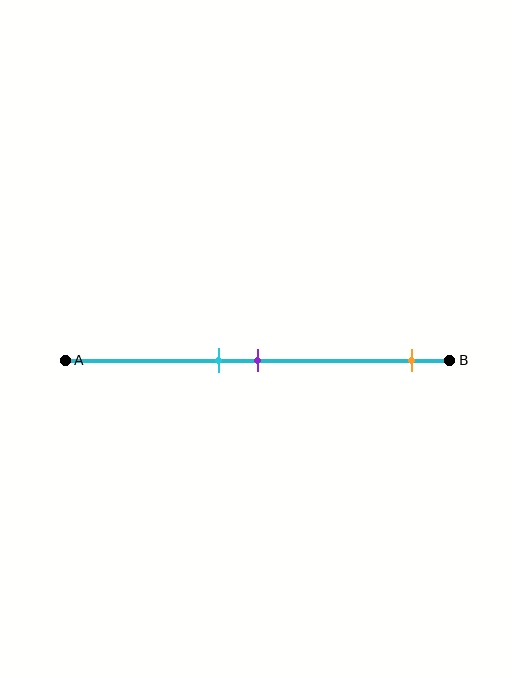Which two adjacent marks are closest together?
The cyan and purple marks are the closest adjacent pair.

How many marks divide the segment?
There are 3 marks dividing the segment.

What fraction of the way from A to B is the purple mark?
The purple mark is approximately 50% (0.5) of the way from A to B.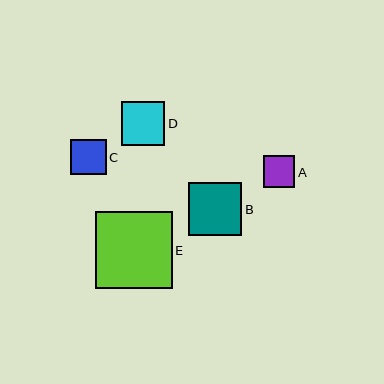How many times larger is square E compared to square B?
Square E is approximately 1.4 times the size of square B.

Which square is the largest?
Square E is the largest with a size of approximately 77 pixels.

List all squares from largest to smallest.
From largest to smallest: E, B, D, C, A.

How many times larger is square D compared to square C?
Square D is approximately 1.2 times the size of square C.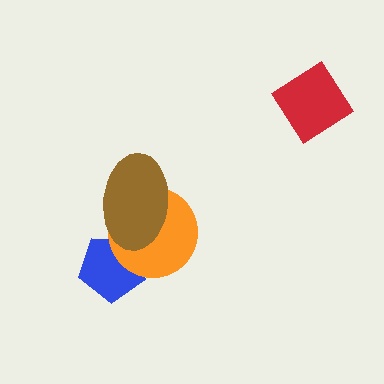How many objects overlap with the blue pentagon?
2 objects overlap with the blue pentagon.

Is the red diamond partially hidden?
No, no other shape covers it.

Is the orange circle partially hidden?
Yes, it is partially covered by another shape.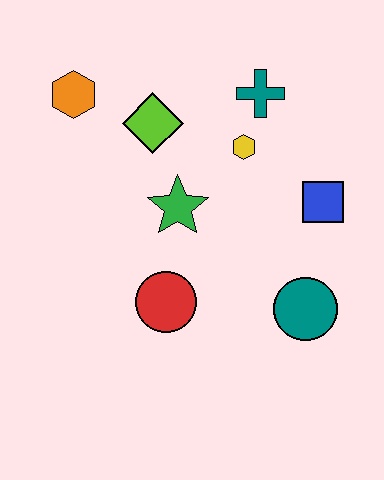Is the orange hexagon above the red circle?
Yes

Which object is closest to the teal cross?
The yellow hexagon is closest to the teal cross.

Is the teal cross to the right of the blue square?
No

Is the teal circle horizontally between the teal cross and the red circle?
No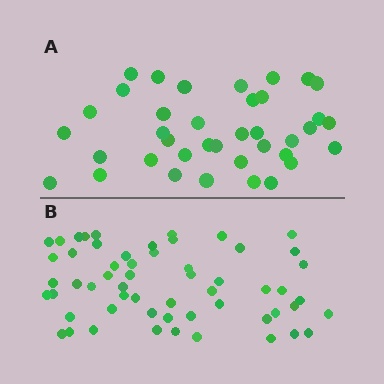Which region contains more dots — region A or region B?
Region B (the bottom region) has more dots.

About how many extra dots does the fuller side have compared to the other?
Region B has approximately 20 more dots than region A.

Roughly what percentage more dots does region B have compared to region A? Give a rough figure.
About 50% more.